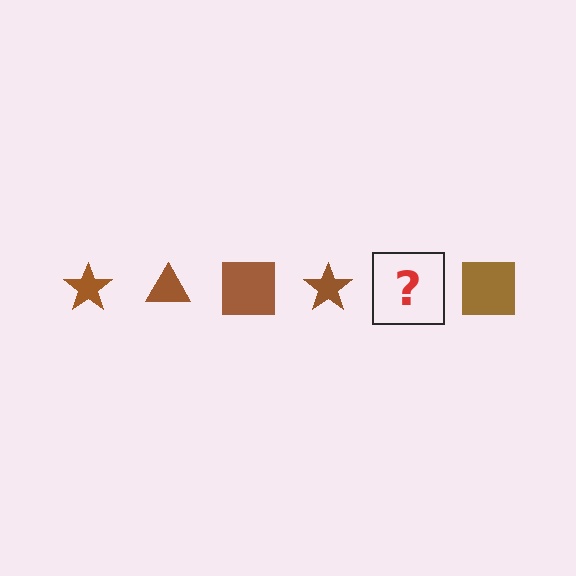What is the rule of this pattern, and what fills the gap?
The rule is that the pattern cycles through star, triangle, square shapes in brown. The gap should be filled with a brown triangle.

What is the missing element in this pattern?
The missing element is a brown triangle.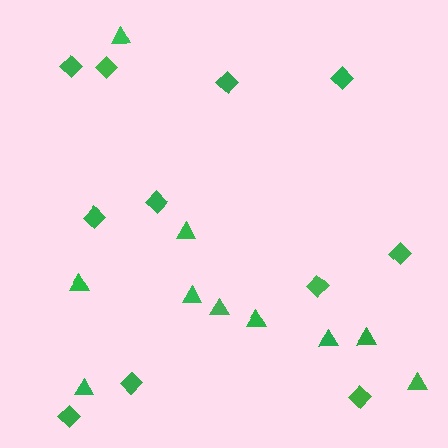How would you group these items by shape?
There are 2 groups: one group of diamonds (11) and one group of triangles (10).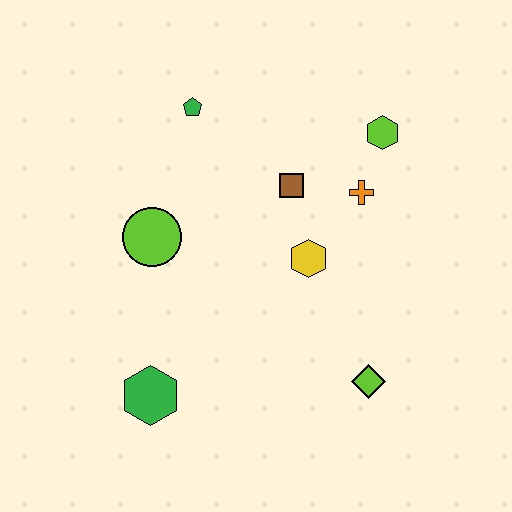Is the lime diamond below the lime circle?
Yes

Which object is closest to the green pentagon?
The brown square is closest to the green pentagon.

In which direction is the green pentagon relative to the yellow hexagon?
The green pentagon is above the yellow hexagon.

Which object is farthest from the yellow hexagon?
The green hexagon is farthest from the yellow hexagon.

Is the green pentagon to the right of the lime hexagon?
No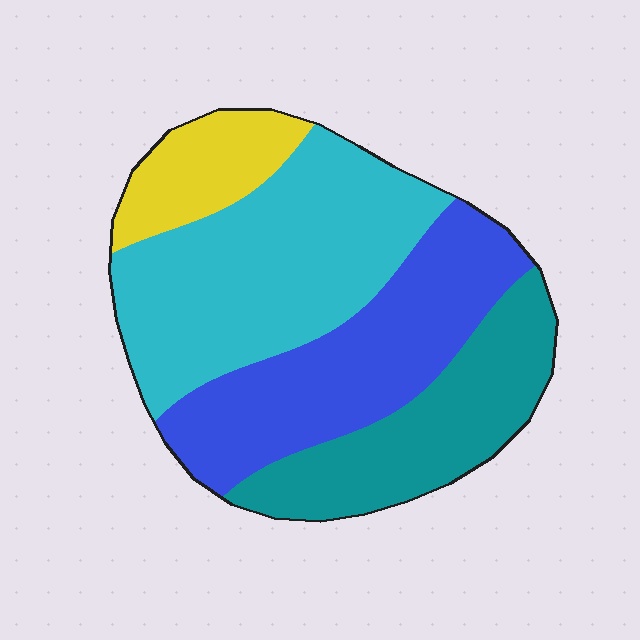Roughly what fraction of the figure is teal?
Teal covers about 25% of the figure.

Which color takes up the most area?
Cyan, at roughly 35%.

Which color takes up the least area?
Yellow, at roughly 10%.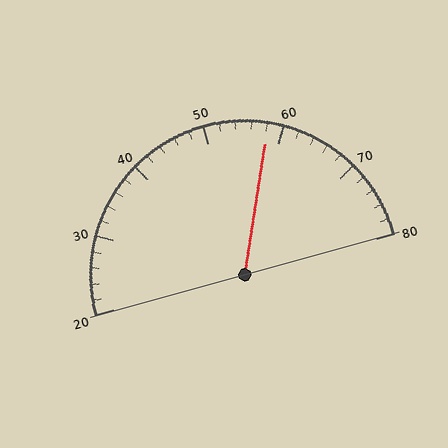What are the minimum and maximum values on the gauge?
The gauge ranges from 20 to 80.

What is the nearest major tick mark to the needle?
The nearest major tick mark is 60.